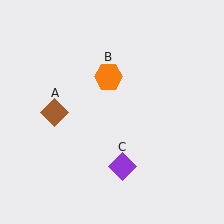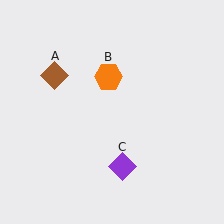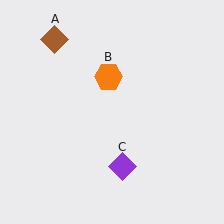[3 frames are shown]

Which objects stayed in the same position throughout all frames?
Orange hexagon (object B) and purple diamond (object C) remained stationary.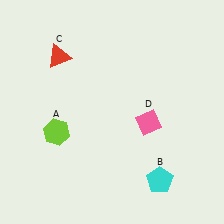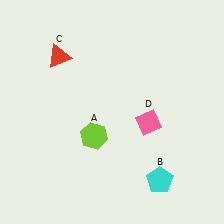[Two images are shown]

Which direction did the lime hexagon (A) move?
The lime hexagon (A) moved right.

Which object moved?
The lime hexagon (A) moved right.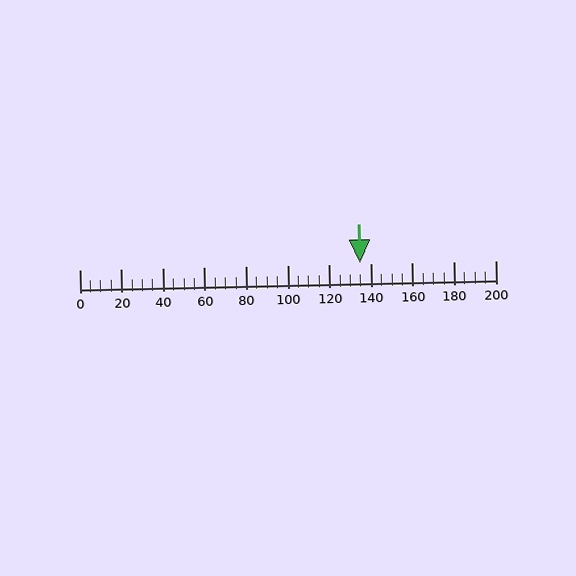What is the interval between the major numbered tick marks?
The major tick marks are spaced 20 units apart.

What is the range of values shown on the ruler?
The ruler shows values from 0 to 200.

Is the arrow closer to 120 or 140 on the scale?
The arrow is closer to 140.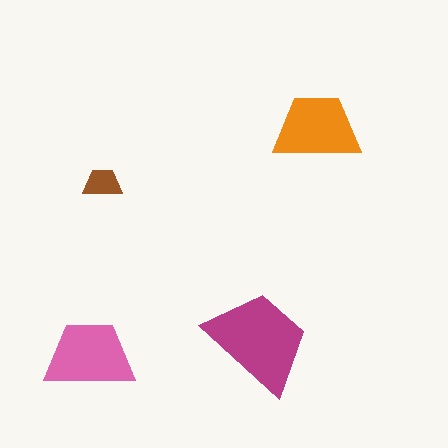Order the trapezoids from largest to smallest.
the magenta one, the pink one, the orange one, the brown one.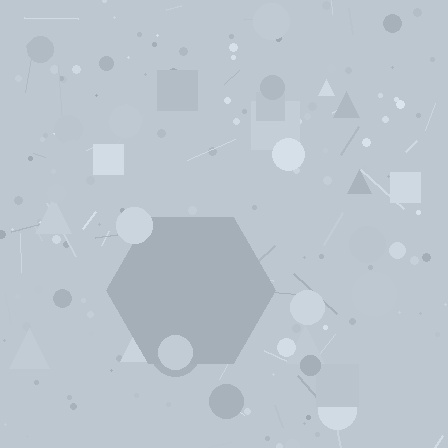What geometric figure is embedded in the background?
A hexagon is embedded in the background.